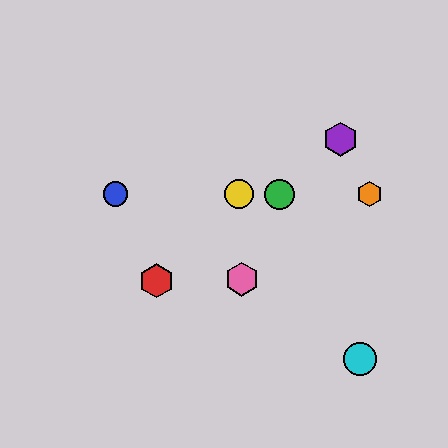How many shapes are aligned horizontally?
4 shapes (the blue circle, the green circle, the yellow circle, the orange hexagon) are aligned horizontally.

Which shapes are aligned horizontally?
The blue circle, the green circle, the yellow circle, the orange hexagon are aligned horizontally.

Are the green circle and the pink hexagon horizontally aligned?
No, the green circle is at y≈194 and the pink hexagon is at y≈279.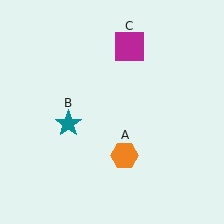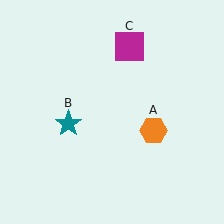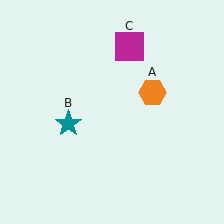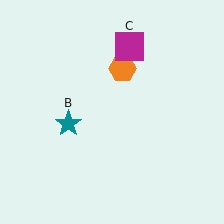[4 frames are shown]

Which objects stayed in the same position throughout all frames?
Teal star (object B) and magenta square (object C) remained stationary.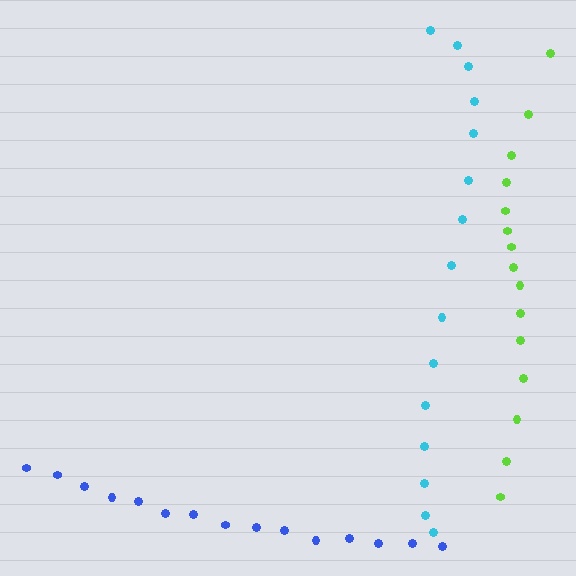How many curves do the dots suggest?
There are 3 distinct paths.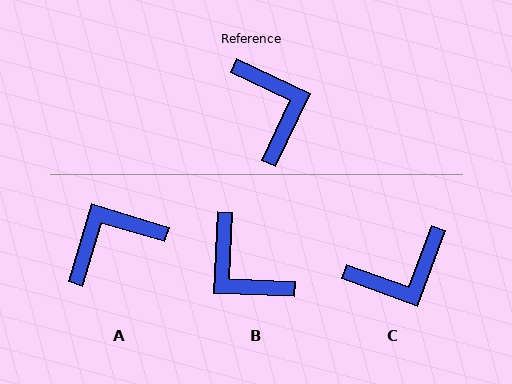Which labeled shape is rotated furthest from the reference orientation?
B, about 157 degrees away.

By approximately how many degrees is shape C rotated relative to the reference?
Approximately 85 degrees clockwise.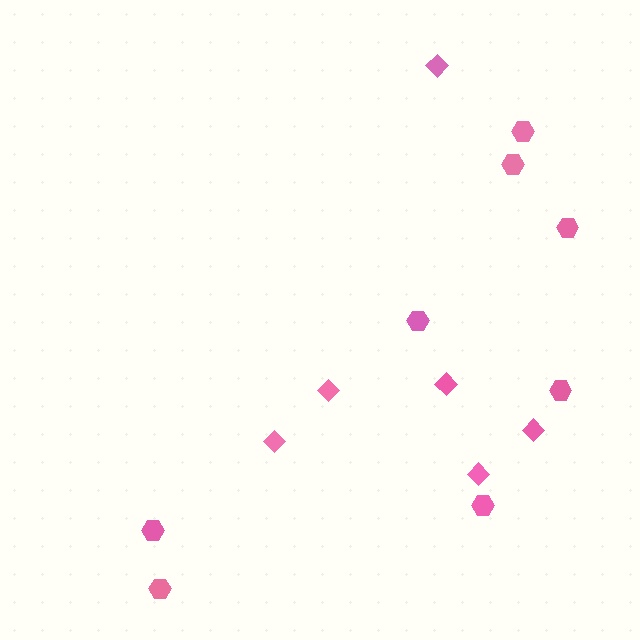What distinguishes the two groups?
There are 2 groups: one group of hexagons (8) and one group of diamonds (6).